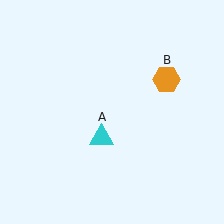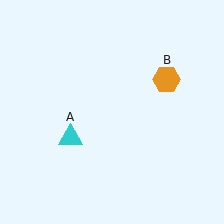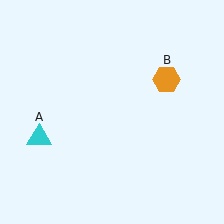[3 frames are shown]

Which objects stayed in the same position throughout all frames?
Orange hexagon (object B) remained stationary.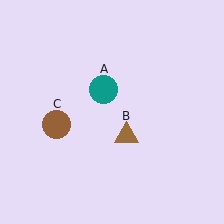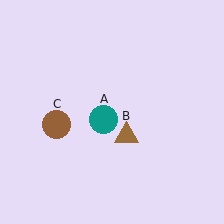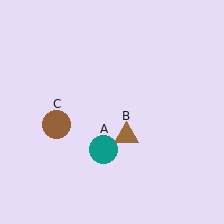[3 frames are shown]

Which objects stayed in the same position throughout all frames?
Brown triangle (object B) and brown circle (object C) remained stationary.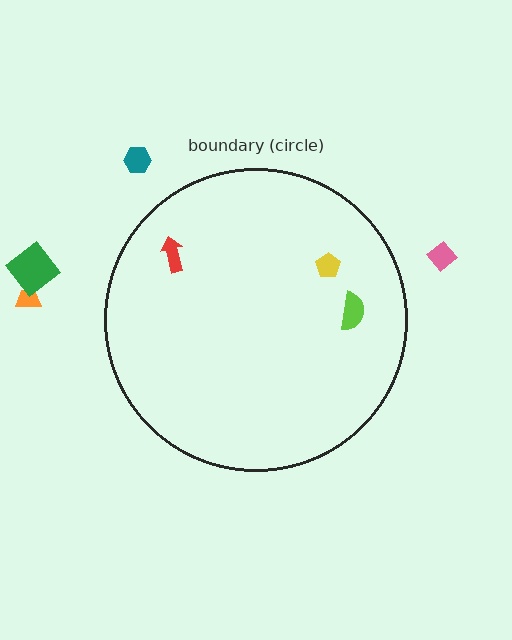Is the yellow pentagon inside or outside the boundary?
Inside.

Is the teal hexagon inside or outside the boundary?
Outside.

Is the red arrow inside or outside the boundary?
Inside.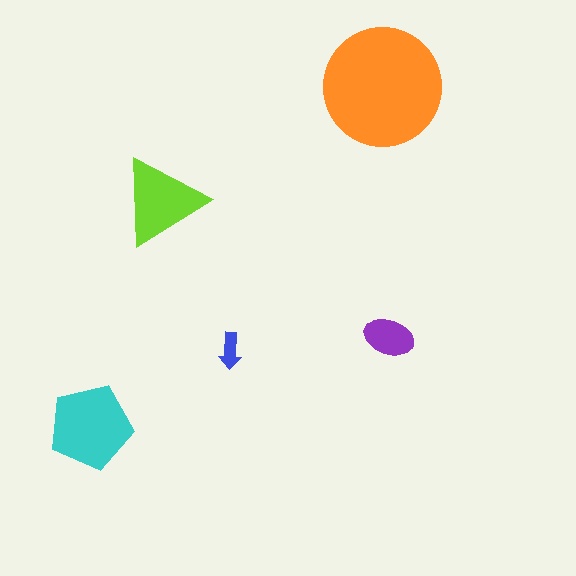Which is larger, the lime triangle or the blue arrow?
The lime triangle.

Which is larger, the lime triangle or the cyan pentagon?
The cyan pentagon.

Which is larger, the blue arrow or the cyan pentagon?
The cyan pentagon.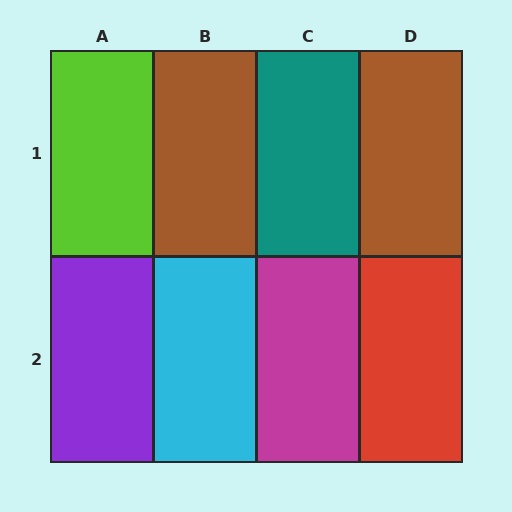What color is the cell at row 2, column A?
Purple.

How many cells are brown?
2 cells are brown.